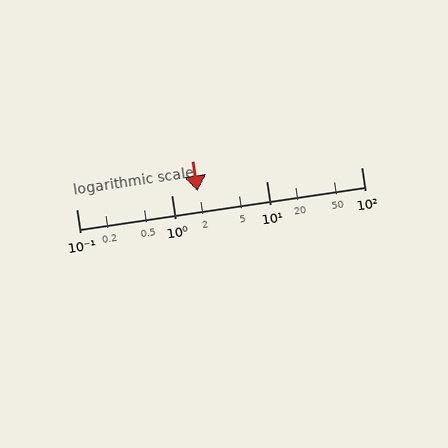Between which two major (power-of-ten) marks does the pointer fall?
The pointer is between 1 and 10.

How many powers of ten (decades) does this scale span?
The scale spans 3 decades, from 0.1 to 100.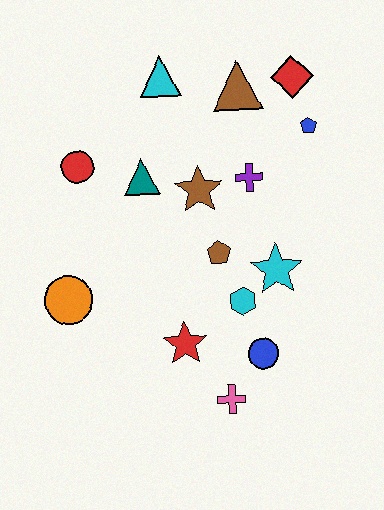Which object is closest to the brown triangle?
The red diamond is closest to the brown triangle.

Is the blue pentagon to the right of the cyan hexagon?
Yes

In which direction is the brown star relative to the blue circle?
The brown star is above the blue circle.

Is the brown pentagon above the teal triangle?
No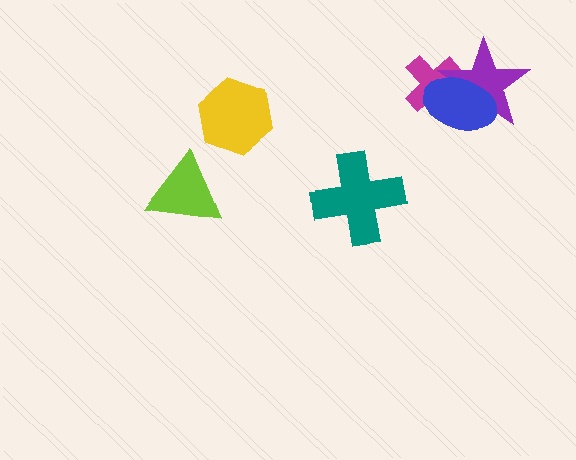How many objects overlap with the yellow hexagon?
0 objects overlap with the yellow hexagon.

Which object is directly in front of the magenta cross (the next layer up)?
The purple star is directly in front of the magenta cross.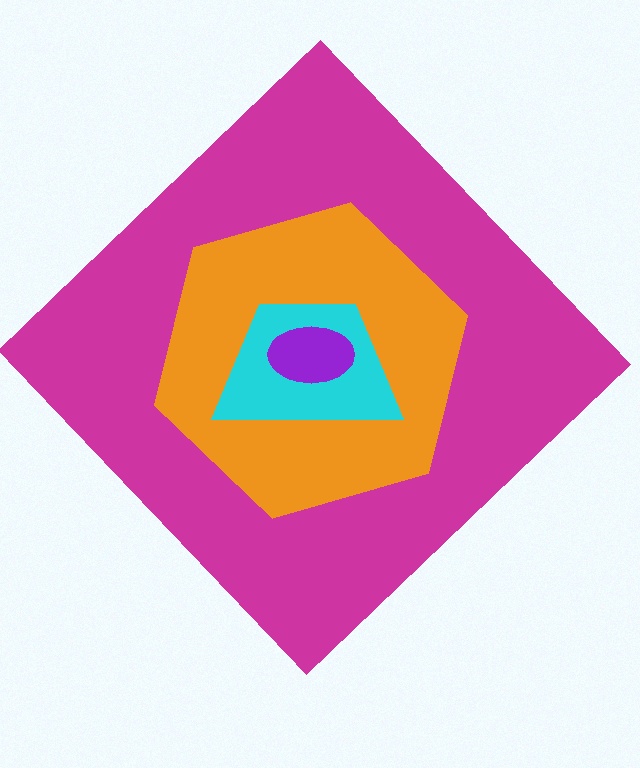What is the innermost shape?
The purple ellipse.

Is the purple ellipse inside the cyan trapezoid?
Yes.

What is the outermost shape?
The magenta diamond.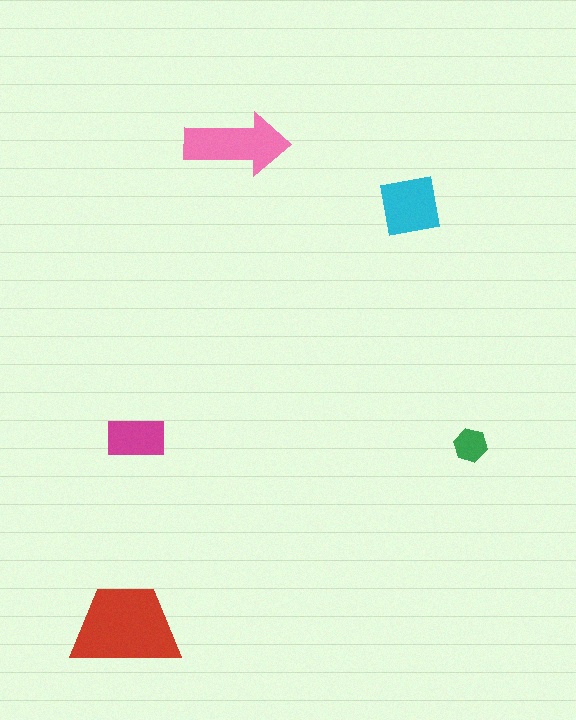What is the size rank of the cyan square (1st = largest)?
3rd.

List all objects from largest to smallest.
The red trapezoid, the pink arrow, the cyan square, the magenta rectangle, the green hexagon.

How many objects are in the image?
There are 5 objects in the image.